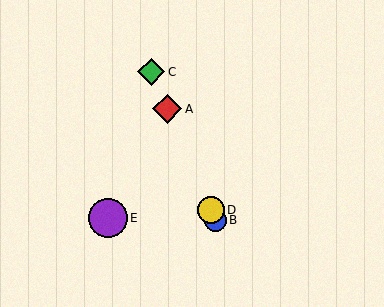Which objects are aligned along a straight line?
Objects A, B, C, D are aligned along a straight line.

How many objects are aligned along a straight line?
4 objects (A, B, C, D) are aligned along a straight line.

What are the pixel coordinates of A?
Object A is at (167, 109).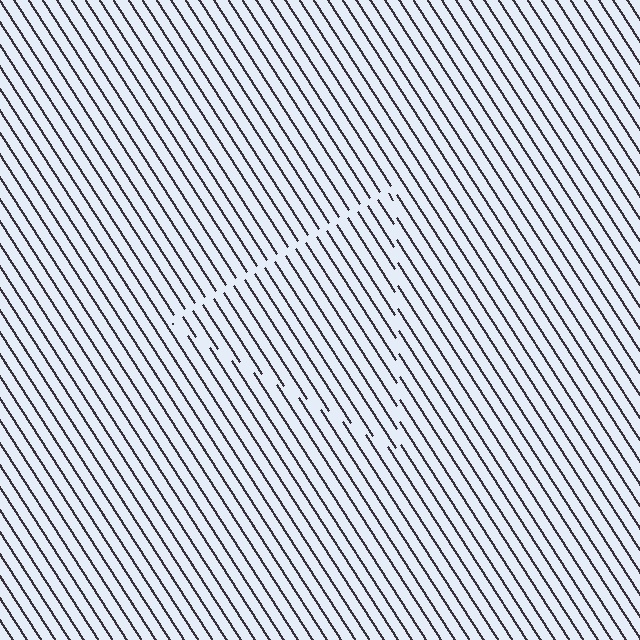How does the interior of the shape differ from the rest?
The interior of the shape contains the same grating, shifted by half a period — the contour is defined by the phase discontinuity where line-ends from the inner and outer gratings abut.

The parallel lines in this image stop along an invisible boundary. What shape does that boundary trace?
An illusory triangle. The interior of the shape contains the same grating, shifted by half a period — the contour is defined by the phase discontinuity where line-ends from the inner and outer gratings abut.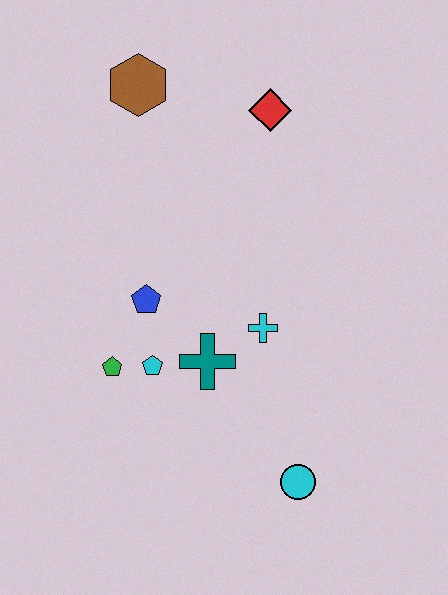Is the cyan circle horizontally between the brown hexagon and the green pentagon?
No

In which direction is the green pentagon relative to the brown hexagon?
The green pentagon is below the brown hexagon.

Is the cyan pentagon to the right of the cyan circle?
No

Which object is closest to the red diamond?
The brown hexagon is closest to the red diamond.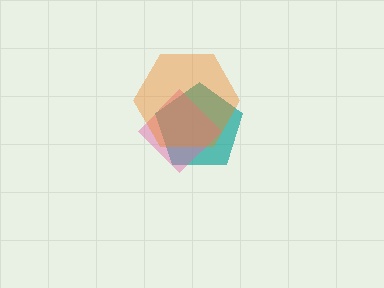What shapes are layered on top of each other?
The layered shapes are: a teal pentagon, a pink diamond, an orange hexagon.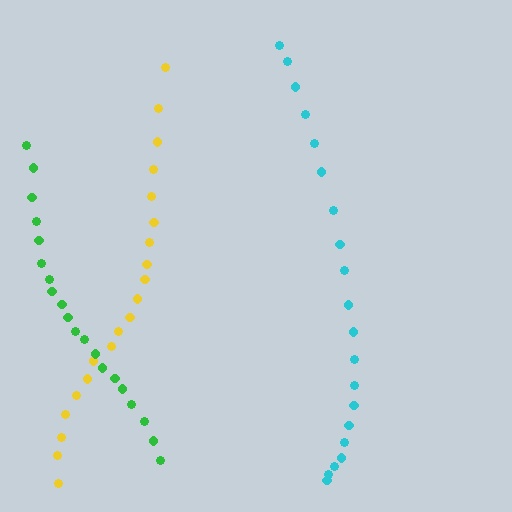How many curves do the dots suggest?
There are 3 distinct paths.